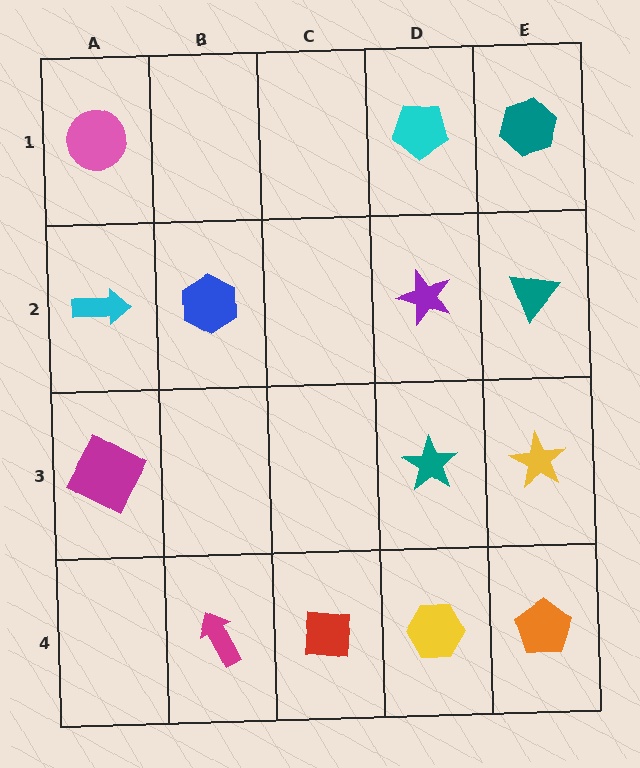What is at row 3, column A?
A magenta square.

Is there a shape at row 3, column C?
No, that cell is empty.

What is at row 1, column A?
A pink circle.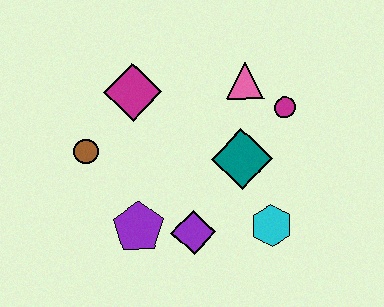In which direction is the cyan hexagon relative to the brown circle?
The cyan hexagon is to the right of the brown circle.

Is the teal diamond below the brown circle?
Yes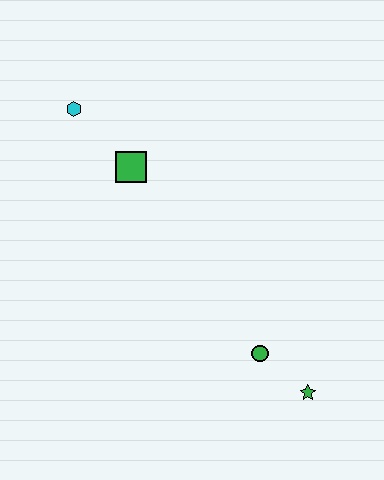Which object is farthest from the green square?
The green star is farthest from the green square.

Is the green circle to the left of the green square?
No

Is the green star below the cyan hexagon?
Yes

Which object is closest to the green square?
The cyan hexagon is closest to the green square.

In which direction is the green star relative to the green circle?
The green star is to the right of the green circle.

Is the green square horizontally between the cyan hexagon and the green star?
Yes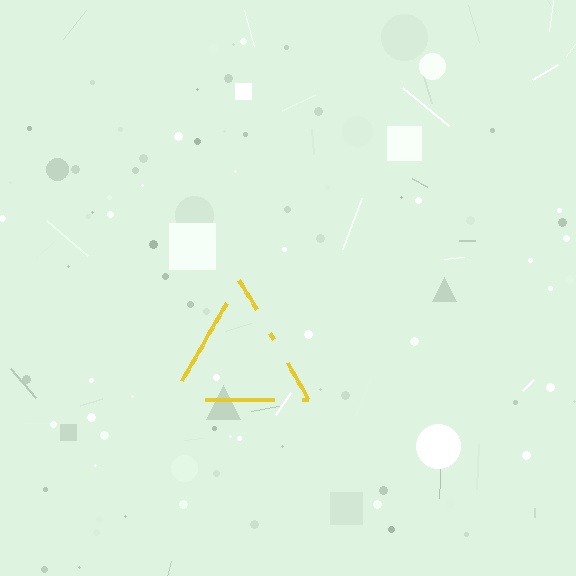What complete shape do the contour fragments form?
The contour fragments form a triangle.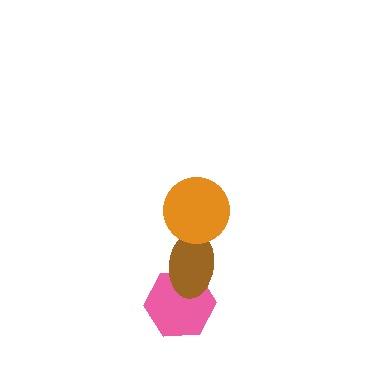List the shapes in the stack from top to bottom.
From top to bottom: the orange circle, the brown ellipse, the pink hexagon.